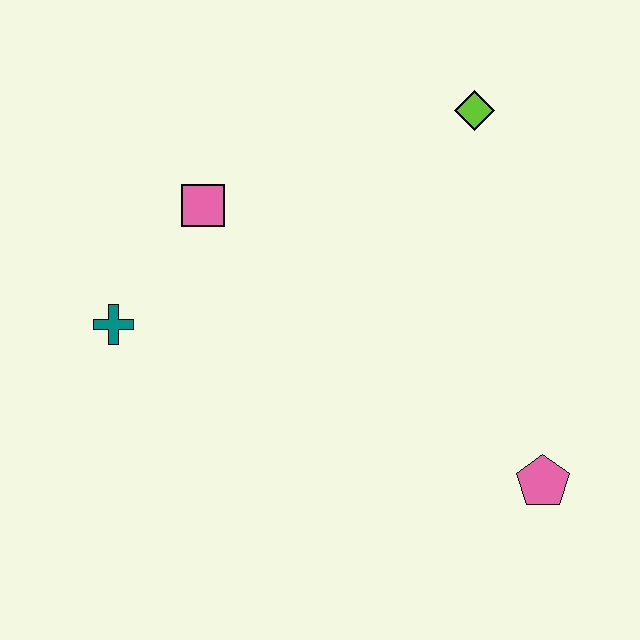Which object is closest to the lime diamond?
The pink square is closest to the lime diamond.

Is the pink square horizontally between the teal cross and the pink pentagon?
Yes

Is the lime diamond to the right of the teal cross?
Yes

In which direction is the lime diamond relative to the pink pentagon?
The lime diamond is above the pink pentagon.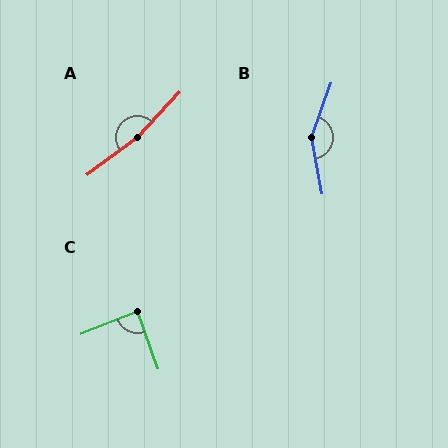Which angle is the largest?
A, at approximately 169 degrees.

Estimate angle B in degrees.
Approximately 150 degrees.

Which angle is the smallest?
C, at approximately 89 degrees.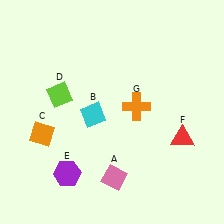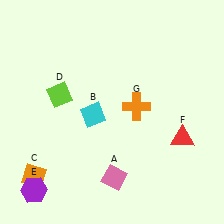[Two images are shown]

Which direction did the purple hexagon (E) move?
The purple hexagon (E) moved left.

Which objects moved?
The objects that moved are: the orange diamond (C), the purple hexagon (E).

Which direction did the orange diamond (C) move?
The orange diamond (C) moved down.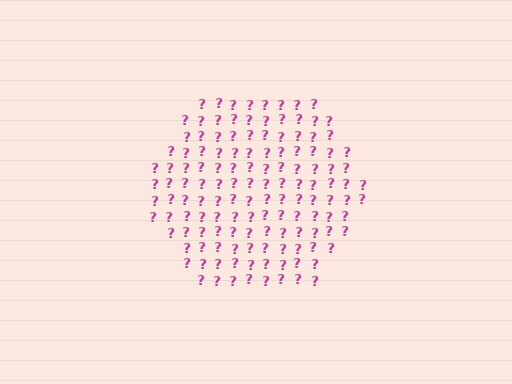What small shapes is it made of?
It is made of small question marks.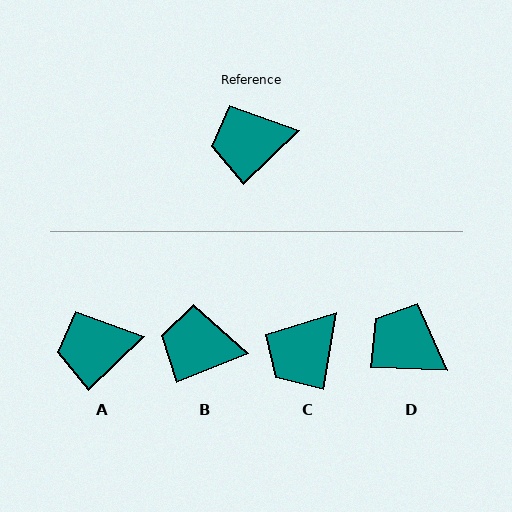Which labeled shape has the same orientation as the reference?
A.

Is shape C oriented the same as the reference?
No, it is off by about 37 degrees.